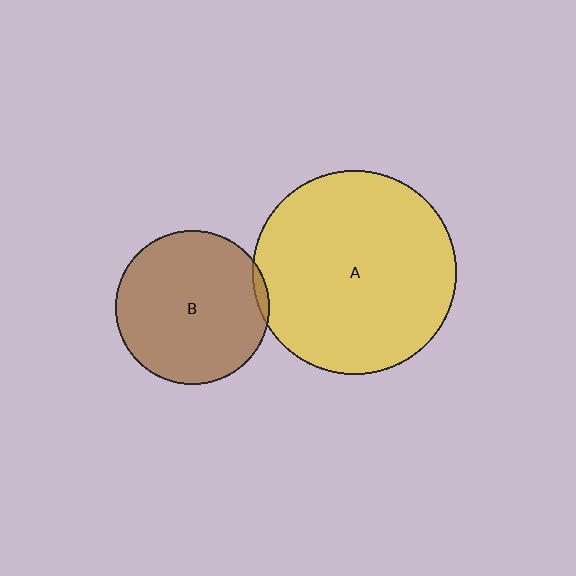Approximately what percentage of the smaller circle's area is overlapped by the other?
Approximately 5%.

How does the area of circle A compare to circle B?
Approximately 1.7 times.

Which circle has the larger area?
Circle A (yellow).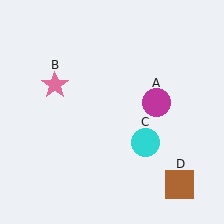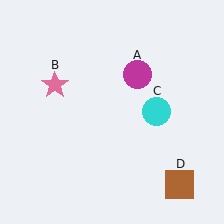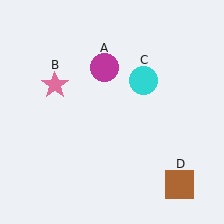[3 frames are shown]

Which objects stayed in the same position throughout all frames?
Pink star (object B) and brown square (object D) remained stationary.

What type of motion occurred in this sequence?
The magenta circle (object A), cyan circle (object C) rotated counterclockwise around the center of the scene.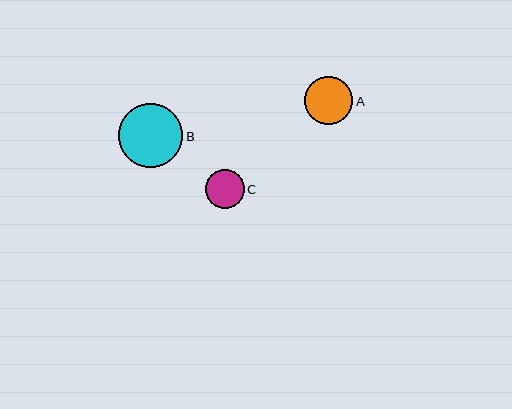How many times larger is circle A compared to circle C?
Circle A is approximately 1.2 times the size of circle C.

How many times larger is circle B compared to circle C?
Circle B is approximately 1.6 times the size of circle C.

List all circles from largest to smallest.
From largest to smallest: B, A, C.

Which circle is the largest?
Circle B is the largest with a size of approximately 64 pixels.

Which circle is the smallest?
Circle C is the smallest with a size of approximately 39 pixels.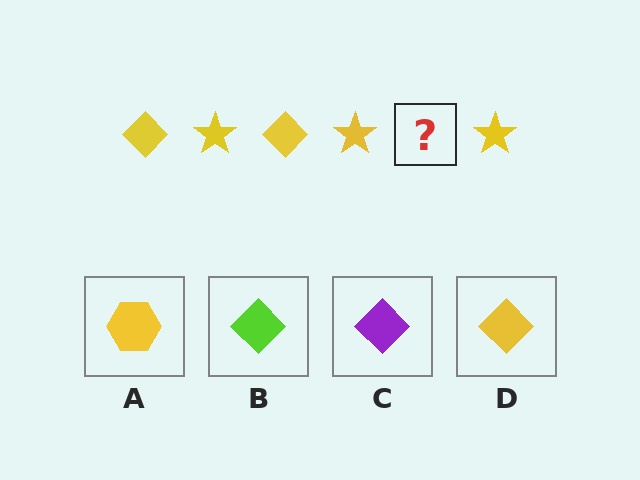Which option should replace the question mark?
Option D.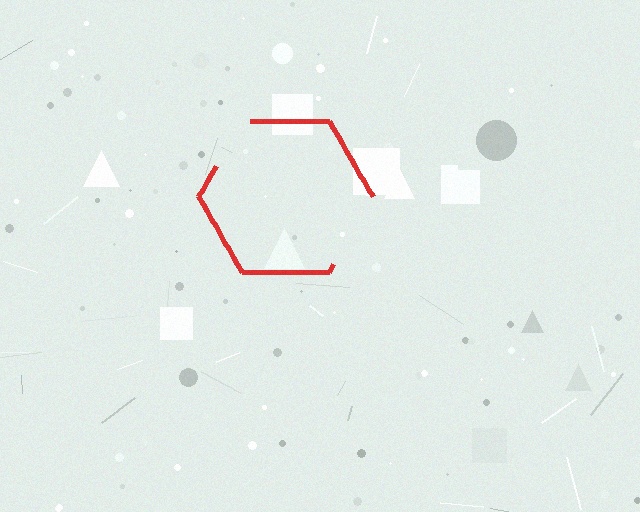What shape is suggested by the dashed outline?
The dashed outline suggests a hexagon.